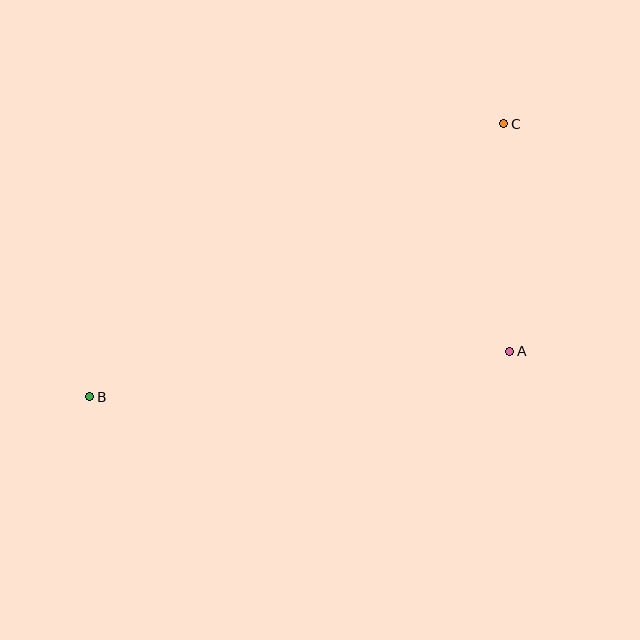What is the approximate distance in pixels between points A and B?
The distance between A and B is approximately 423 pixels.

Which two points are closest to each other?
Points A and C are closest to each other.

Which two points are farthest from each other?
Points B and C are farthest from each other.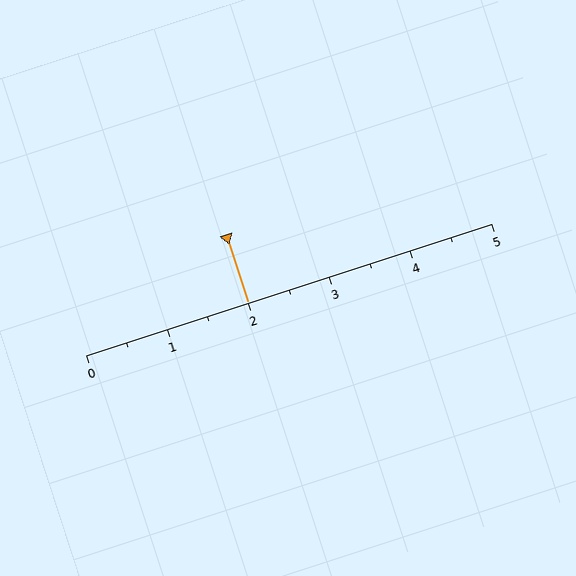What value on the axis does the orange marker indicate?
The marker indicates approximately 2.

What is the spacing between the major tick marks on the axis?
The major ticks are spaced 1 apart.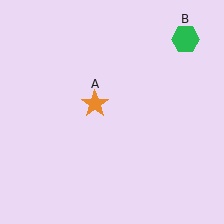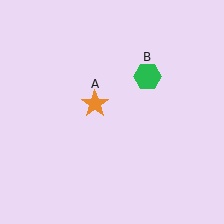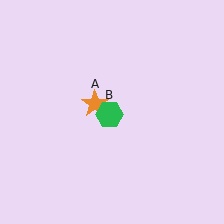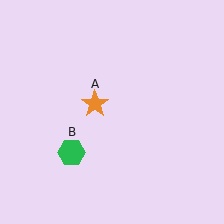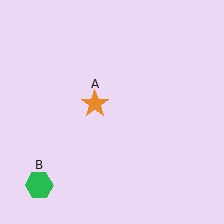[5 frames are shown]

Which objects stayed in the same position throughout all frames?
Orange star (object A) remained stationary.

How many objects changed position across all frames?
1 object changed position: green hexagon (object B).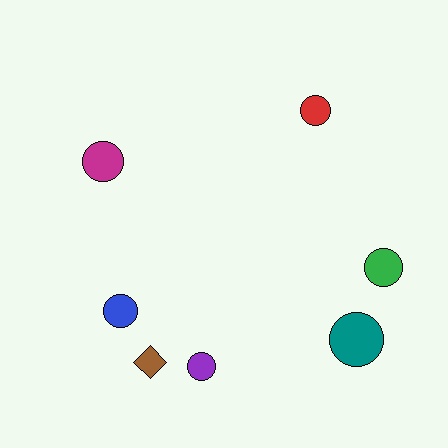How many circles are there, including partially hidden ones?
There are 6 circles.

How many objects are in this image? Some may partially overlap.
There are 7 objects.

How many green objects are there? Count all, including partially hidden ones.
There is 1 green object.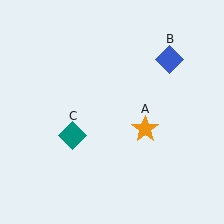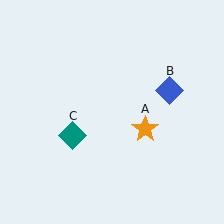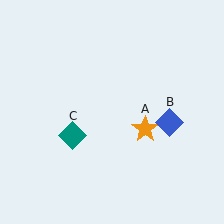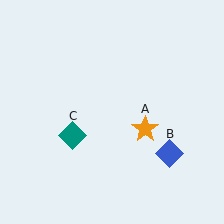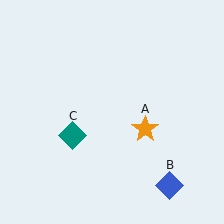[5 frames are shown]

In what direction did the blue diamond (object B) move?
The blue diamond (object B) moved down.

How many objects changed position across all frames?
1 object changed position: blue diamond (object B).